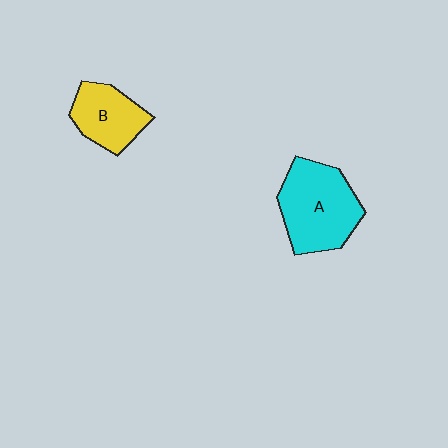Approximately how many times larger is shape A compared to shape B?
Approximately 1.6 times.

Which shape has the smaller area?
Shape B (yellow).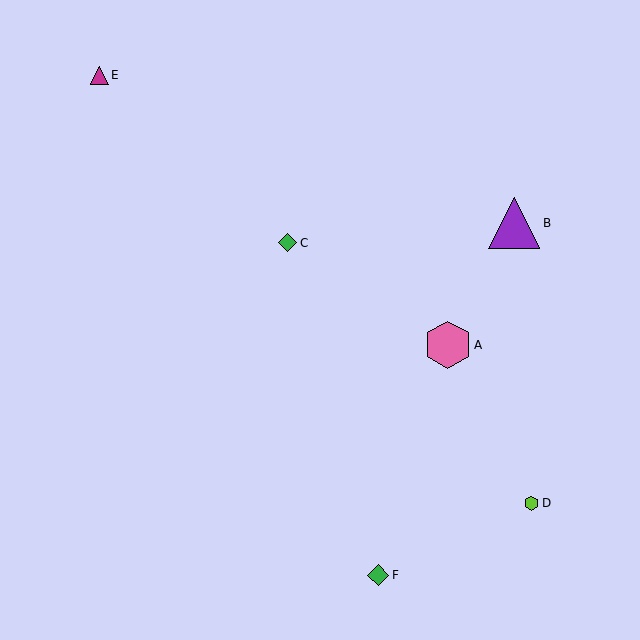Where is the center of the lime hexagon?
The center of the lime hexagon is at (532, 503).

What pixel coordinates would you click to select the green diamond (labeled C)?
Click at (288, 243) to select the green diamond C.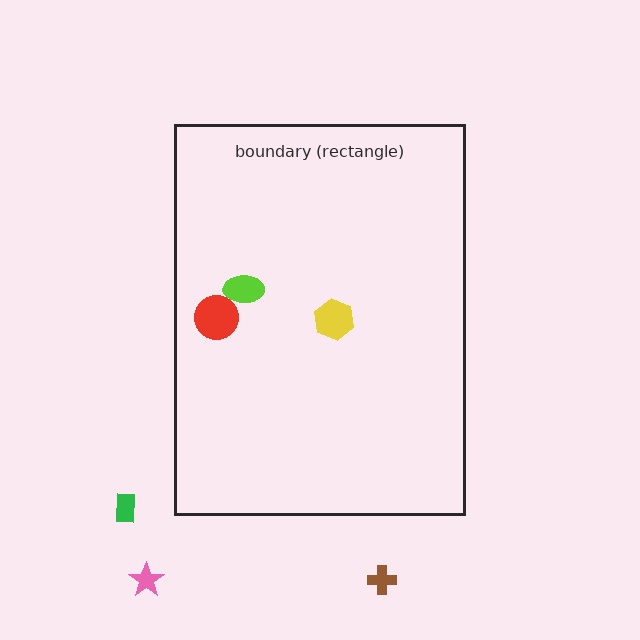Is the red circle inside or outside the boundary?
Inside.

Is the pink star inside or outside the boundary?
Outside.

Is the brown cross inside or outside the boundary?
Outside.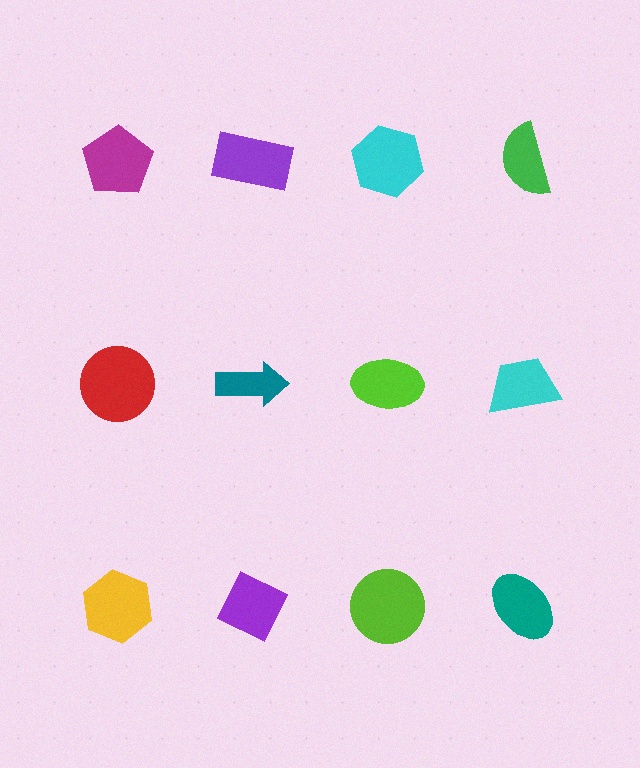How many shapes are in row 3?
4 shapes.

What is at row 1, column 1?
A magenta pentagon.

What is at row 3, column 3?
A lime circle.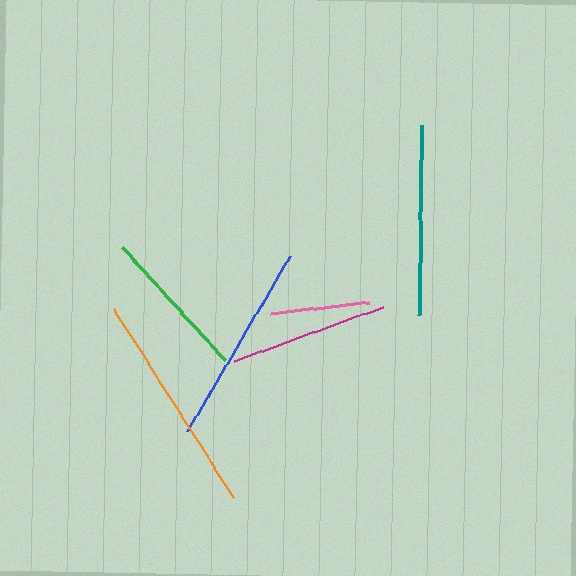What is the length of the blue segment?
The blue segment is approximately 203 pixels long.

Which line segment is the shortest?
The pink line is the shortest at approximately 99 pixels.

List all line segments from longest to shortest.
From longest to shortest: orange, blue, teal, magenta, green, pink.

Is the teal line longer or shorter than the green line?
The teal line is longer than the green line.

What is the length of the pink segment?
The pink segment is approximately 99 pixels long.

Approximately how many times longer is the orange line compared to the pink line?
The orange line is approximately 2.3 times the length of the pink line.